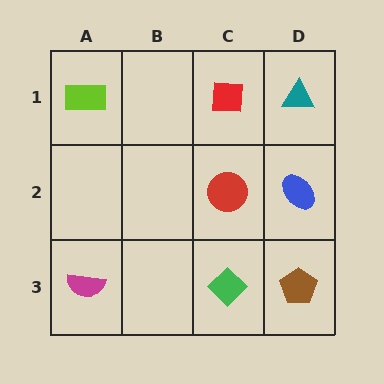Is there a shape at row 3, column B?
No, that cell is empty.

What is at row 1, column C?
A red square.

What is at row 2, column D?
A blue ellipse.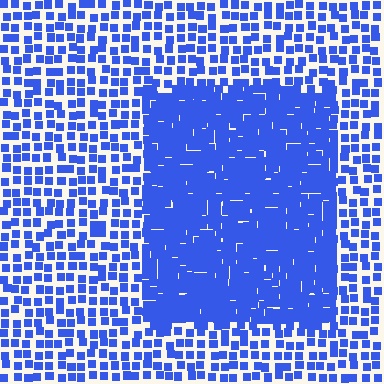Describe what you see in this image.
The image contains small blue elements arranged at two different densities. A rectangle-shaped region is visible where the elements are more densely packed than the surrounding area.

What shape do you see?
I see a rectangle.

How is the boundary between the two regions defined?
The boundary is defined by a change in element density (approximately 2.3x ratio). All elements are the same color, size, and shape.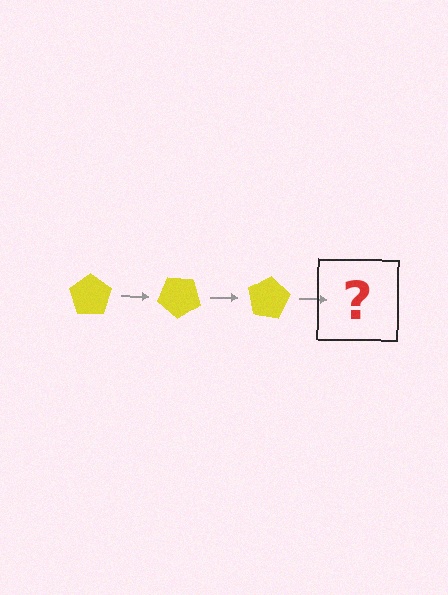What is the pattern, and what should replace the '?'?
The pattern is that the pentagon rotates 40 degrees each step. The '?' should be a yellow pentagon rotated 120 degrees.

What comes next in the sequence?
The next element should be a yellow pentagon rotated 120 degrees.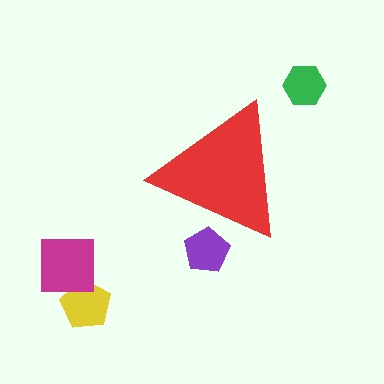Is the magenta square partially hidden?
No, the magenta square is fully visible.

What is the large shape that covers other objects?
A red triangle.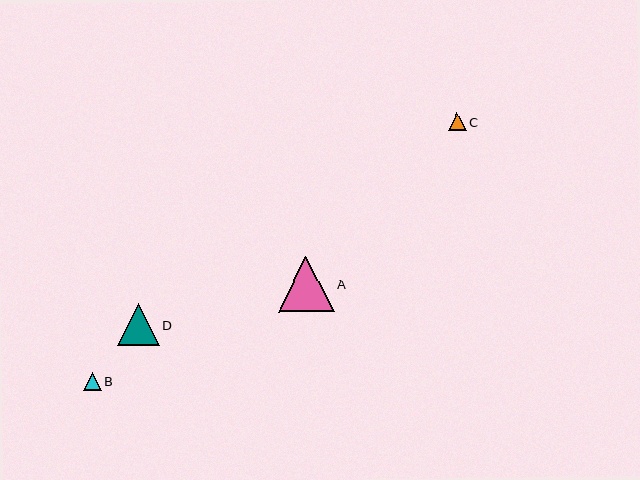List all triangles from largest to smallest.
From largest to smallest: A, D, C, B.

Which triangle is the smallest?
Triangle B is the smallest with a size of approximately 18 pixels.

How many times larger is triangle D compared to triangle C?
Triangle D is approximately 2.3 times the size of triangle C.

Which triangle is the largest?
Triangle A is the largest with a size of approximately 55 pixels.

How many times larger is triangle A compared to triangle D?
Triangle A is approximately 1.3 times the size of triangle D.